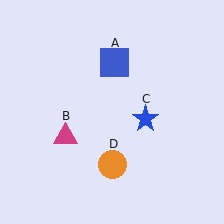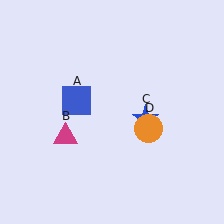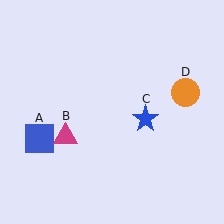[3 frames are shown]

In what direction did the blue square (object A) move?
The blue square (object A) moved down and to the left.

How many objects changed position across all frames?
2 objects changed position: blue square (object A), orange circle (object D).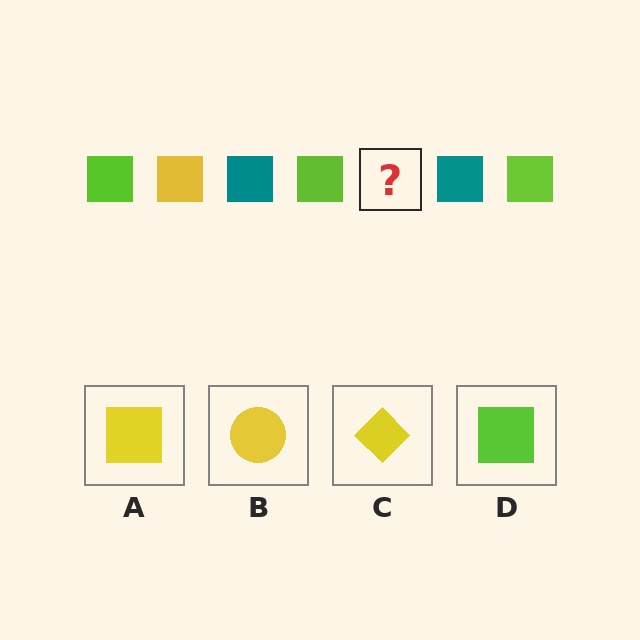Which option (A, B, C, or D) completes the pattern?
A.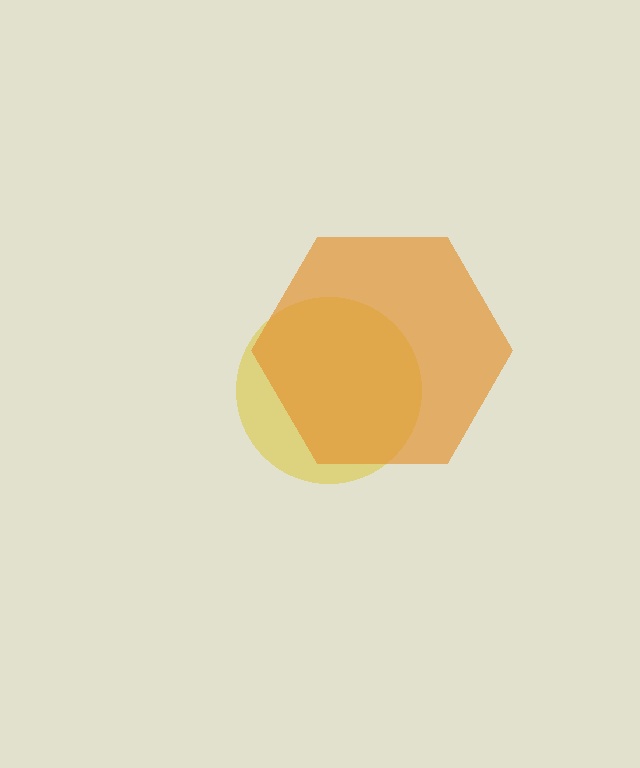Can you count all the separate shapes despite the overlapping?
Yes, there are 2 separate shapes.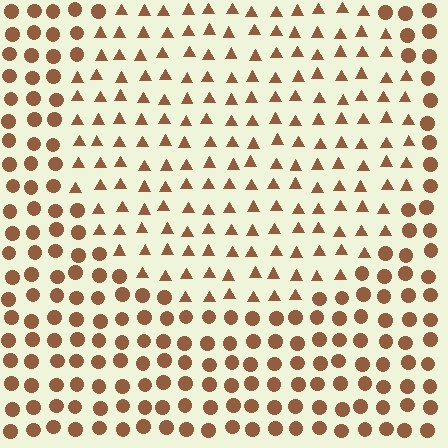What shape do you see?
I see a circle.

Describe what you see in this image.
The image is filled with small brown elements arranged in a uniform grid. A circle-shaped region contains triangles, while the surrounding area contains circles. The boundary is defined purely by the change in element shape.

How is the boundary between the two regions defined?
The boundary is defined by a change in element shape: triangles inside vs. circles outside. All elements share the same color and spacing.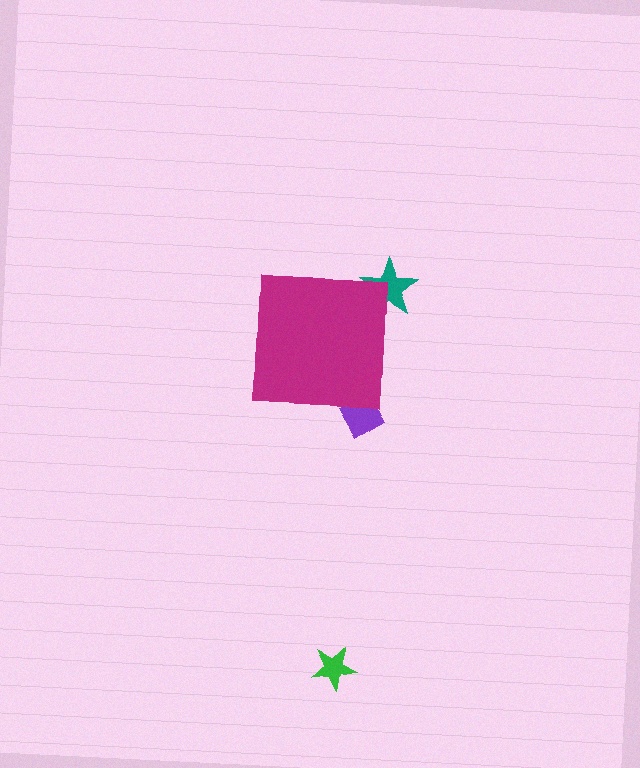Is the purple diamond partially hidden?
Yes, the purple diamond is partially hidden behind the magenta square.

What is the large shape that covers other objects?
A magenta square.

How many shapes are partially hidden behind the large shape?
2 shapes are partially hidden.